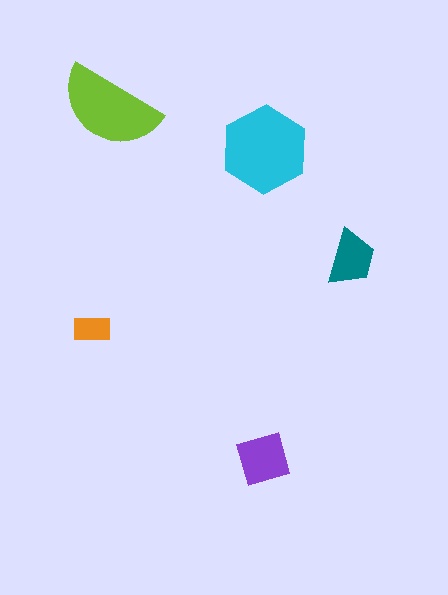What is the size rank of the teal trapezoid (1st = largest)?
4th.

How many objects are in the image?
There are 5 objects in the image.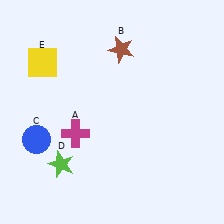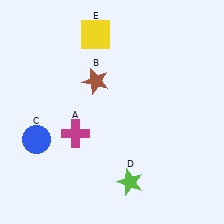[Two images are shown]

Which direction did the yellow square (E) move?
The yellow square (E) moved right.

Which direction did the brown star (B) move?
The brown star (B) moved down.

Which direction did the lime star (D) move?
The lime star (D) moved right.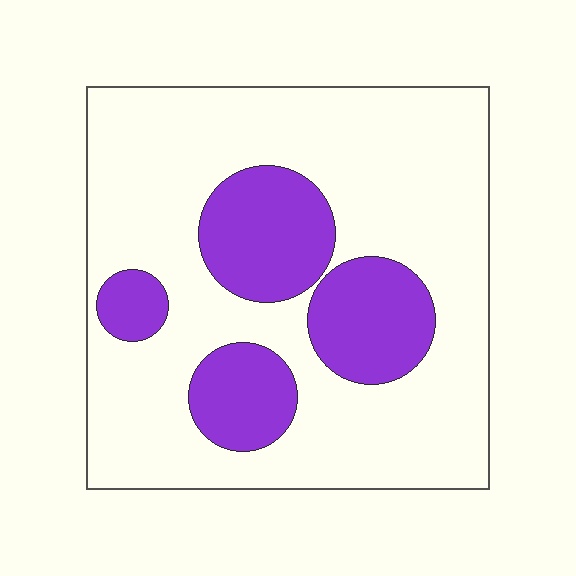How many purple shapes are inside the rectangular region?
4.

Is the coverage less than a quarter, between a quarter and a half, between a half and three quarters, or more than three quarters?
Between a quarter and a half.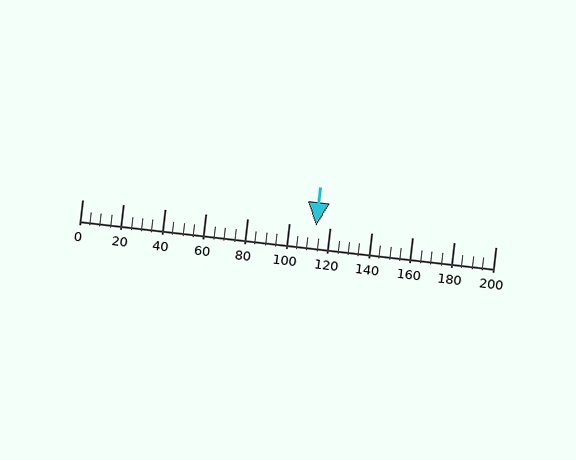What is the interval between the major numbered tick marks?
The major tick marks are spaced 20 units apart.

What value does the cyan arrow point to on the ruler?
The cyan arrow points to approximately 113.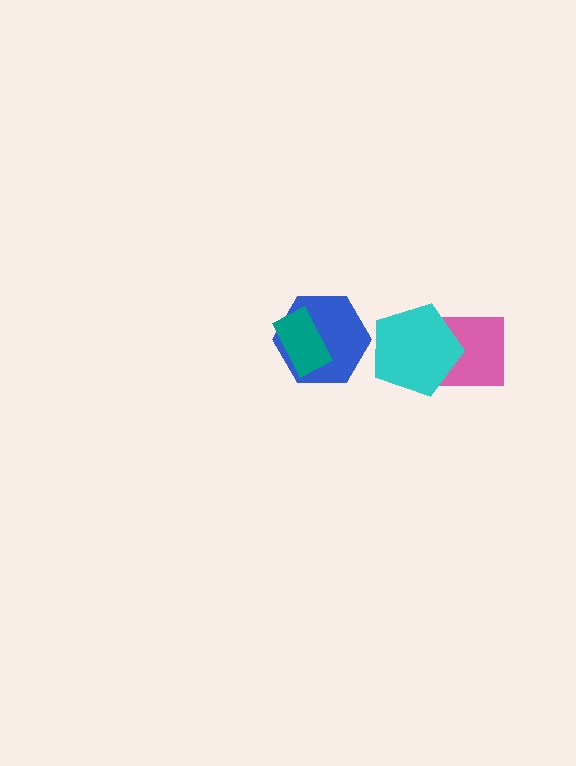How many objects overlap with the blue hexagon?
1 object overlaps with the blue hexagon.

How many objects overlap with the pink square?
1 object overlaps with the pink square.